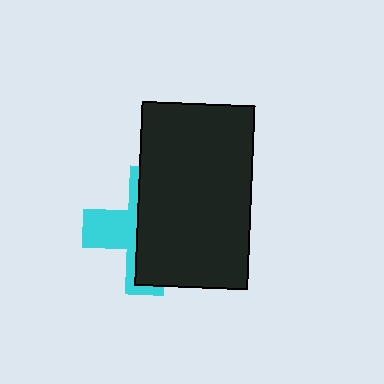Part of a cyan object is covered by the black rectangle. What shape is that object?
It is a cross.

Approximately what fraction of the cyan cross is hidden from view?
Roughly 63% of the cyan cross is hidden behind the black rectangle.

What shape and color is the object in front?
The object in front is a black rectangle.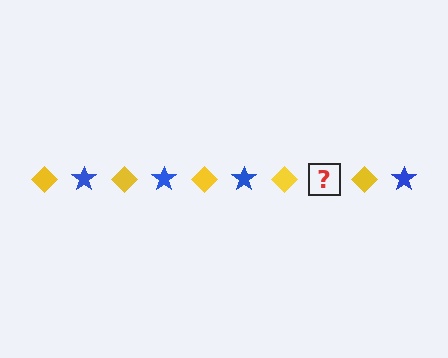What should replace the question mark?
The question mark should be replaced with a blue star.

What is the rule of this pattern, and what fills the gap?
The rule is that the pattern alternates between yellow diamond and blue star. The gap should be filled with a blue star.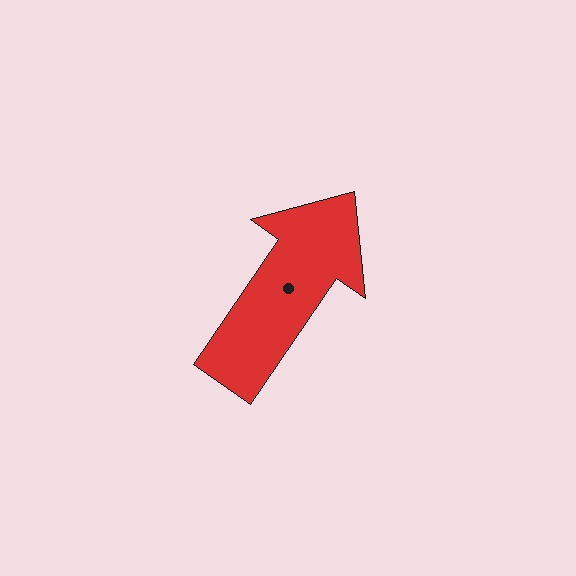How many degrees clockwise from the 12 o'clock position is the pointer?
Approximately 34 degrees.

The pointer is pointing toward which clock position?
Roughly 1 o'clock.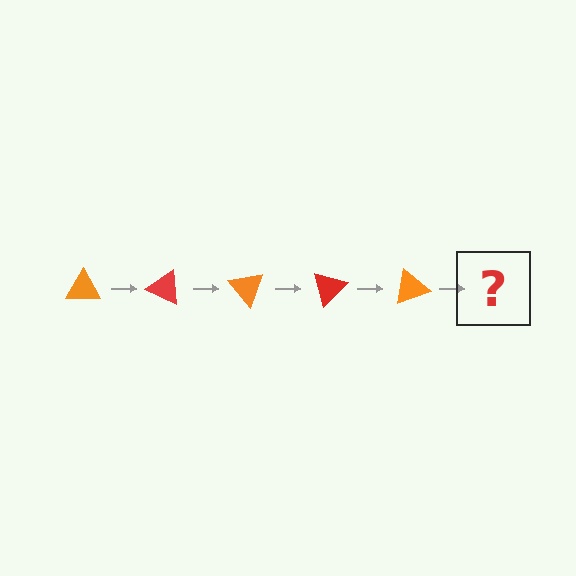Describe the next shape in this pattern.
It should be a red triangle, rotated 125 degrees from the start.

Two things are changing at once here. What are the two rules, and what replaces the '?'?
The two rules are that it rotates 25 degrees each step and the color cycles through orange and red. The '?' should be a red triangle, rotated 125 degrees from the start.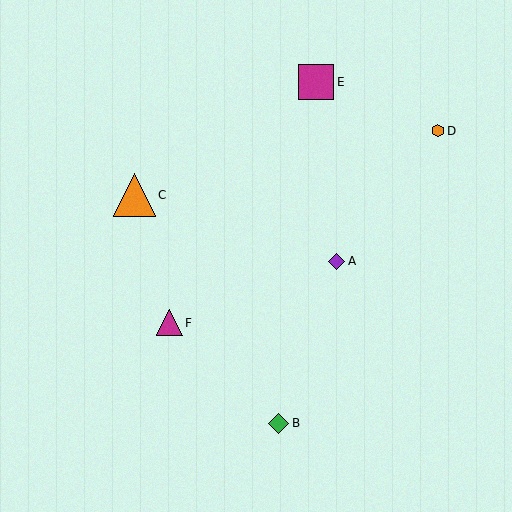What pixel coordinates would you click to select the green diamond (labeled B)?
Click at (279, 423) to select the green diamond B.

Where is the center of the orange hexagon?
The center of the orange hexagon is at (438, 131).